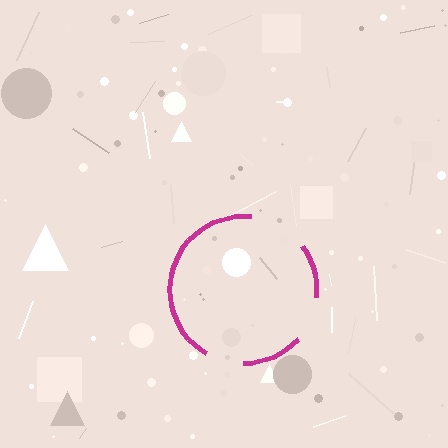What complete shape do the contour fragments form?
The contour fragments form a circle.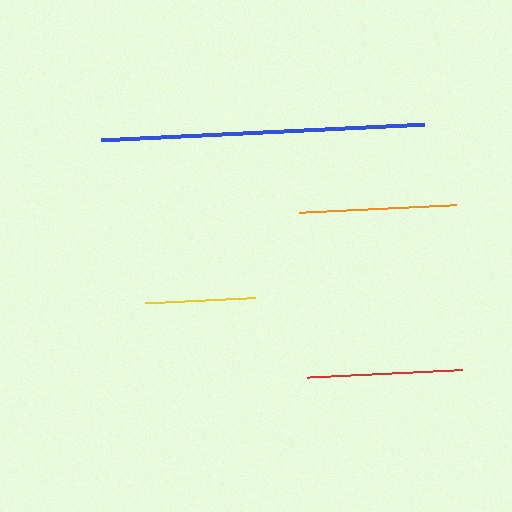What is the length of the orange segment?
The orange segment is approximately 157 pixels long.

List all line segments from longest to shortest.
From longest to shortest: blue, orange, red, yellow.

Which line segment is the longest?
The blue line is the longest at approximately 324 pixels.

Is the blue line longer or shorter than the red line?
The blue line is longer than the red line.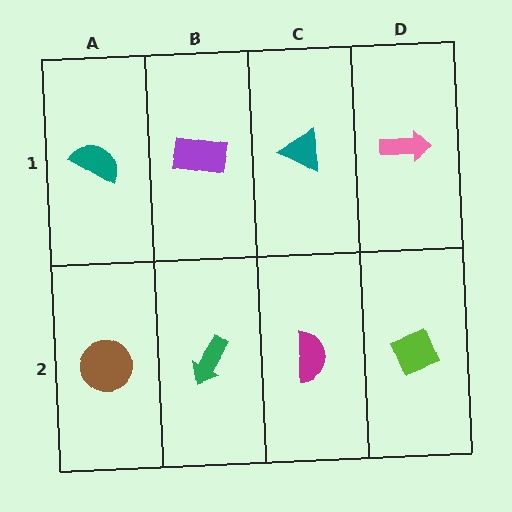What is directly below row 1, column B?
A green arrow.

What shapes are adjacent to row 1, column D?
A lime diamond (row 2, column D), a teal triangle (row 1, column C).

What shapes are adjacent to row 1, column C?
A magenta semicircle (row 2, column C), a purple rectangle (row 1, column B), a pink arrow (row 1, column D).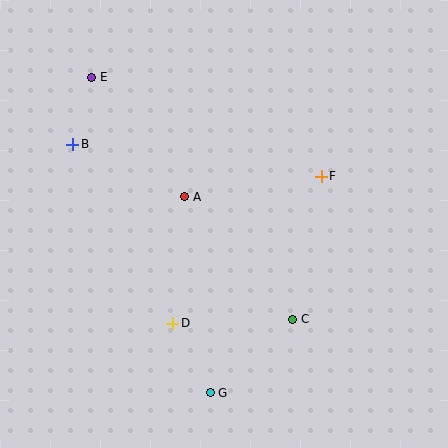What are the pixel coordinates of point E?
Point E is at (92, 77).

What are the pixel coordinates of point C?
Point C is at (293, 319).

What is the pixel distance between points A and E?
The distance between A and E is 151 pixels.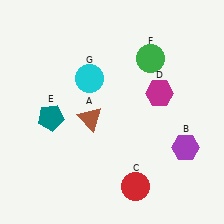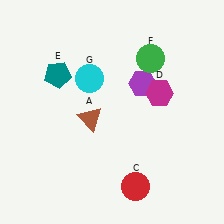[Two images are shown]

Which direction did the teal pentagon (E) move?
The teal pentagon (E) moved up.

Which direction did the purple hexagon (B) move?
The purple hexagon (B) moved up.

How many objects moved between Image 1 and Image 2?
2 objects moved between the two images.